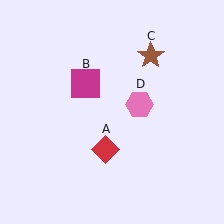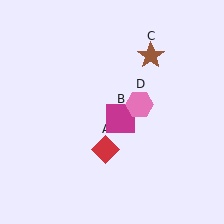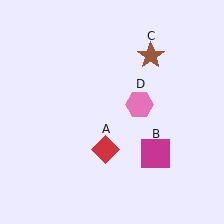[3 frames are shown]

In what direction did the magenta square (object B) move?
The magenta square (object B) moved down and to the right.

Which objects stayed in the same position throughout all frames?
Red diamond (object A) and brown star (object C) and pink hexagon (object D) remained stationary.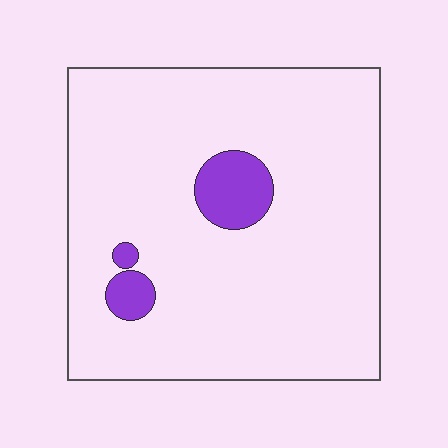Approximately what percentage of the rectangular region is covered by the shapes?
Approximately 10%.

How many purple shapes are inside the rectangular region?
3.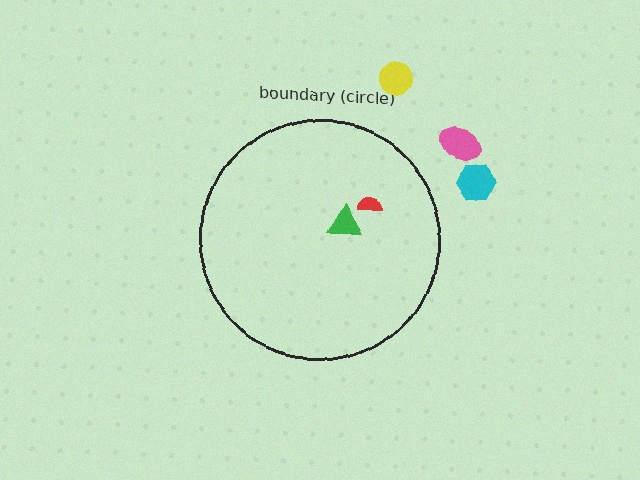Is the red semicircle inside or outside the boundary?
Inside.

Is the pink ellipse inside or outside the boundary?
Outside.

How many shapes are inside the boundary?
2 inside, 3 outside.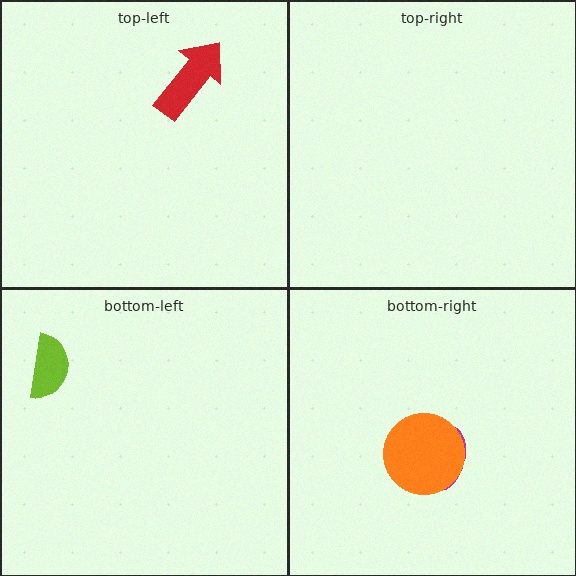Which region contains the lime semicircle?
The bottom-left region.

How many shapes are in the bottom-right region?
2.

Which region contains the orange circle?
The bottom-right region.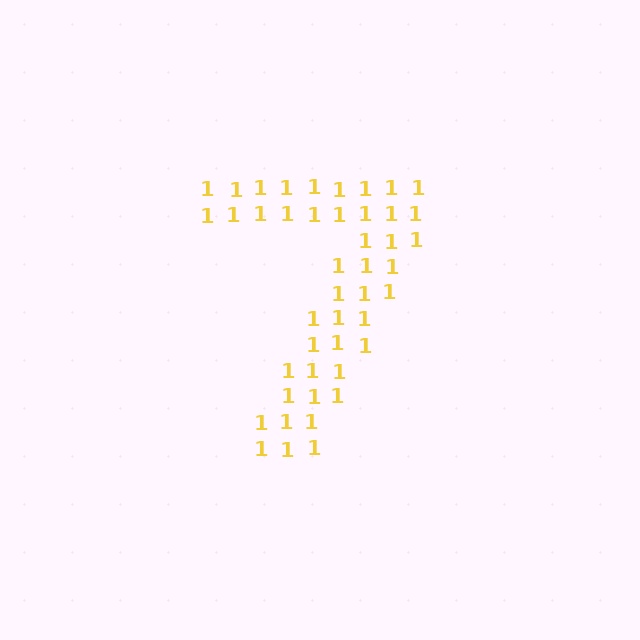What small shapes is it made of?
It is made of small digit 1's.